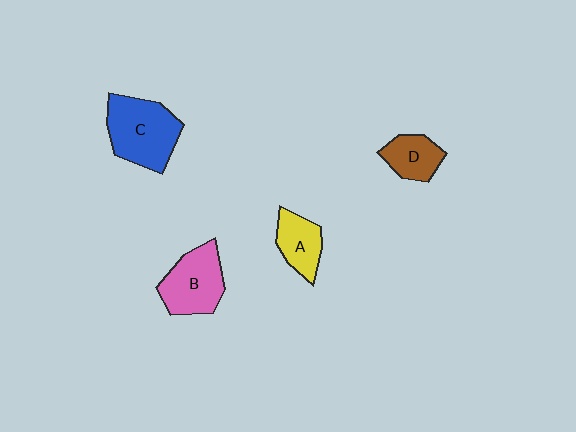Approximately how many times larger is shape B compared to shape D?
Approximately 1.6 times.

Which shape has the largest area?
Shape C (blue).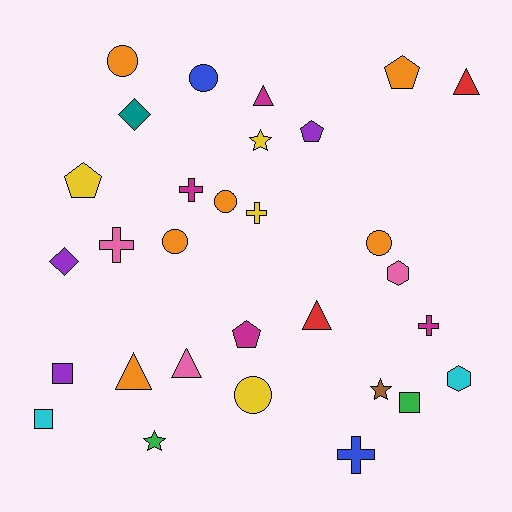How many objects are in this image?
There are 30 objects.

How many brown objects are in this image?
There is 1 brown object.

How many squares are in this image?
There are 3 squares.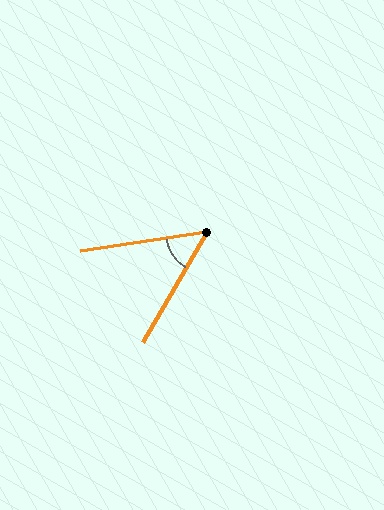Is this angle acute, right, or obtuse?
It is acute.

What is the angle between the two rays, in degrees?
Approximately 51 degrees.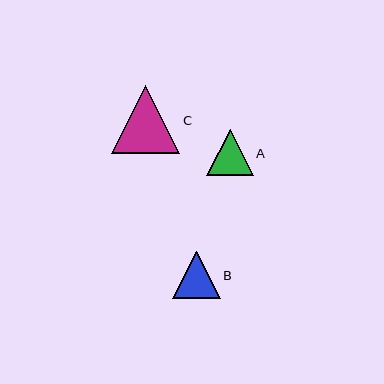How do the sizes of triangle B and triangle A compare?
Triangle B and triangle A are approximately the same size.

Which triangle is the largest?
Triangle C is the largest with a size of approximately 69 pixels.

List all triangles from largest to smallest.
From largest to smallest: C, B, A.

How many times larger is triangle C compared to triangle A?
Triangle C is approximately 1.5 times the size of triangle A.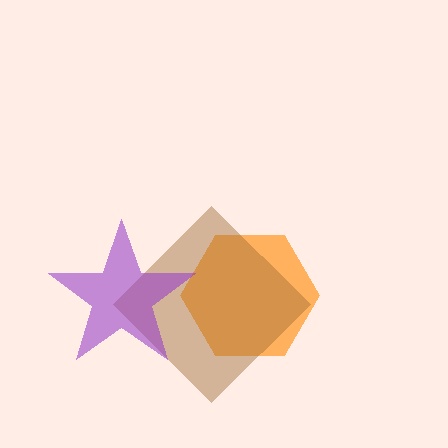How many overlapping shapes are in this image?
There are 3 overlapping shapes in the image.